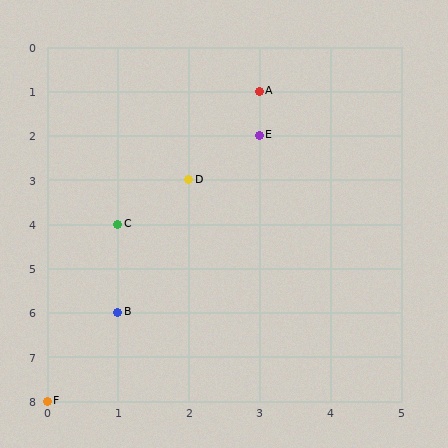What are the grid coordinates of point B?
Point B is at grid coordinates (1, 6).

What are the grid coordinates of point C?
Point C is at grid coordinates (1, 4).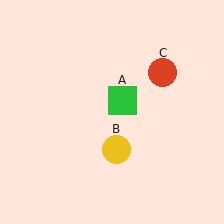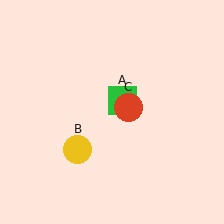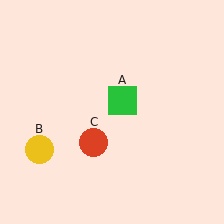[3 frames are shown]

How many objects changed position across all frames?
2 objects changed position: yellow circle (object B), red circle (object C).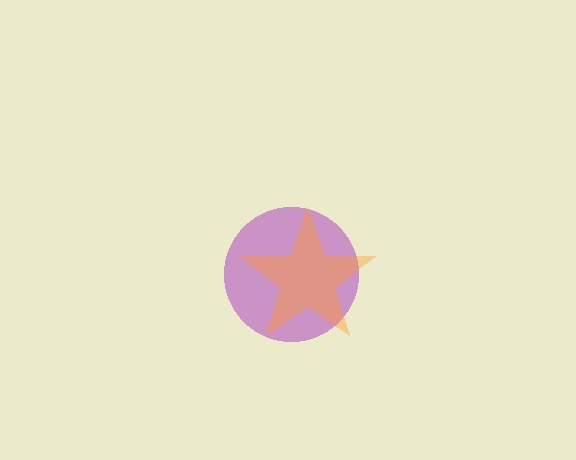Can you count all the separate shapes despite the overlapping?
Yes, there are 2 separate shapes.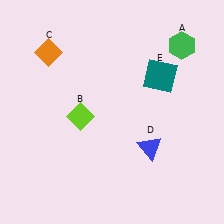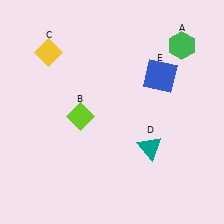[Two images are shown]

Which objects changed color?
C changed from orange to yellow. D changed from blue to teal. E changed from teal to blue.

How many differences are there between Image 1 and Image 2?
There are 3 differences between the two images.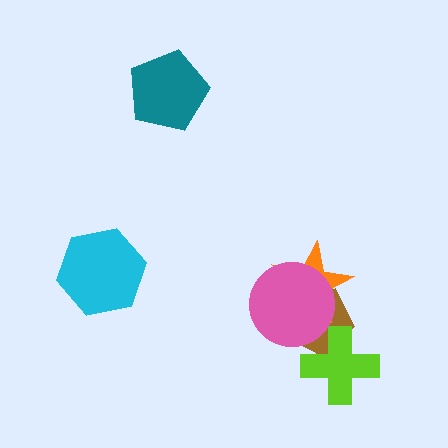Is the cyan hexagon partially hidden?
No, no other shape covers it.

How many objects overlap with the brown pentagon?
3 objects overlap with the brown pentagon.